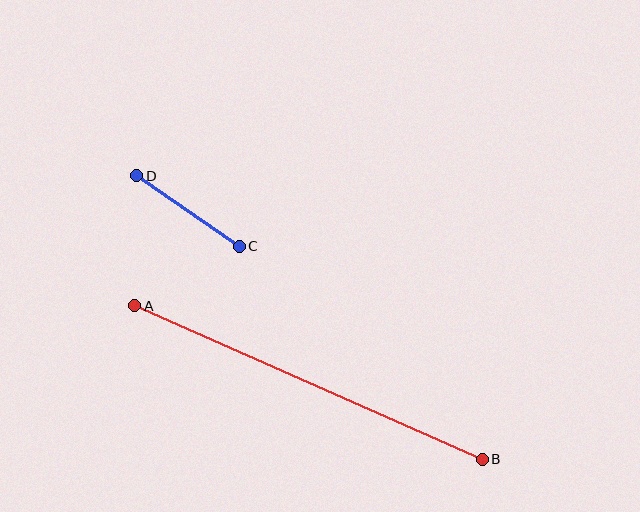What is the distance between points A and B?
The distance is approximately 380 pixels.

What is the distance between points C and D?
The distance is approximately 124 pixels.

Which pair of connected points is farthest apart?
Points A and B are farthest apart.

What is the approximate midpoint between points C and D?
The midpoint is at approximately (188, 211) pixels.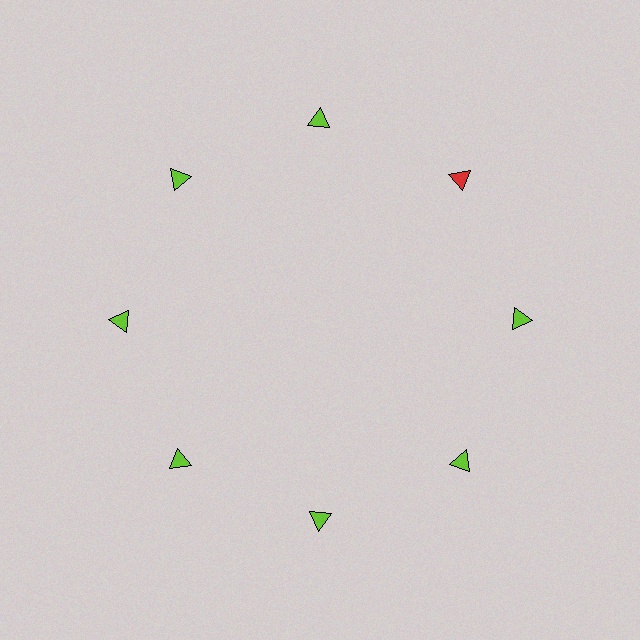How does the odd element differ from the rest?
It has a different color: red instead of lime.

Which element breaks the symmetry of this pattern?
The red triangle at roughly the 2 o'clock position breaks the symmetry. All other shapes are lime triangles.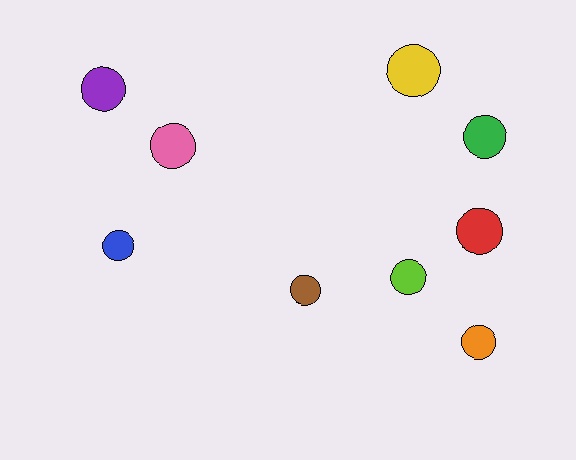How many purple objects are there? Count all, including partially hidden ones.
There is 1 purple object.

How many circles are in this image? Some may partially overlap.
There are 9 circles.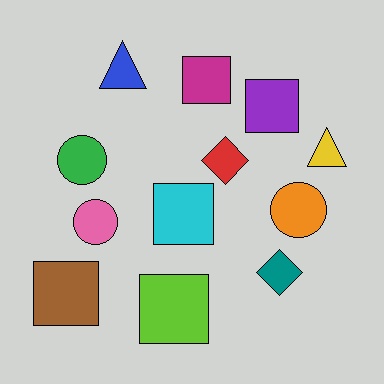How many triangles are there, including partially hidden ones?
There are 2 triangles.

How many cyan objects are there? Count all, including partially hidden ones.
There is 1 cyan object.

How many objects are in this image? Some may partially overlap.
There are 12 objects.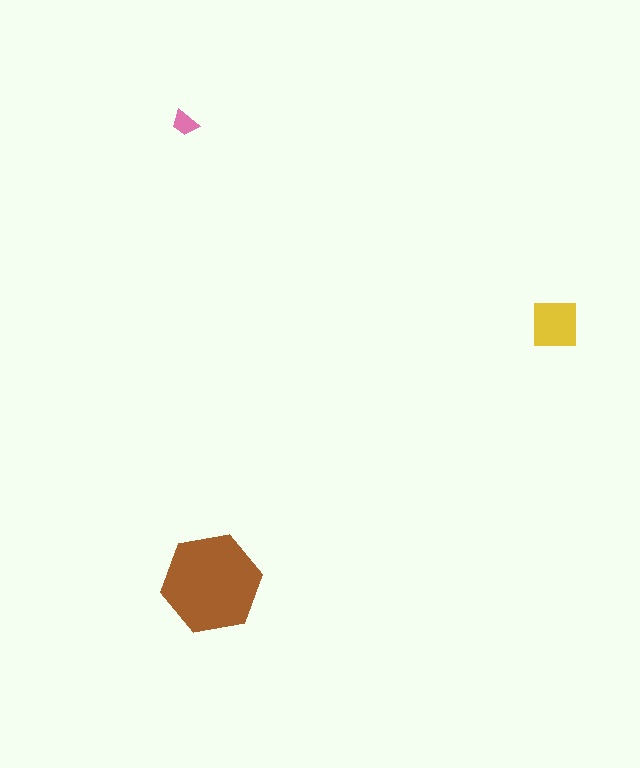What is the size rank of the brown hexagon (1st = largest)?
1st.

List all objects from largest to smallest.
The brown hexagon, the yellow square, the pink trapezoid.